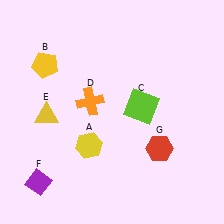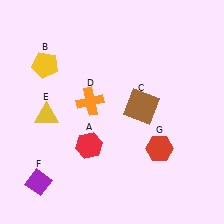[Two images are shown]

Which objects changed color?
A changed from yellow to red. C changed from lime to brown.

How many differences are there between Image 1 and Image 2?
There are 2 differences between the two images.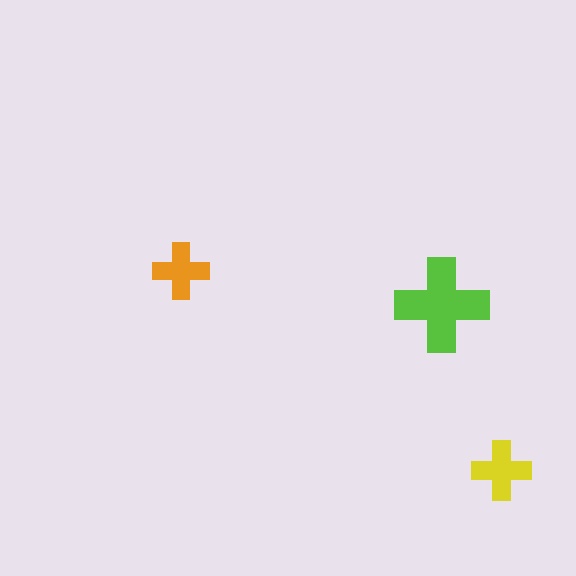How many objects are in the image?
There are 3 objects in the image.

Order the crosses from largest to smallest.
the lime one, the yellow one, the orange one.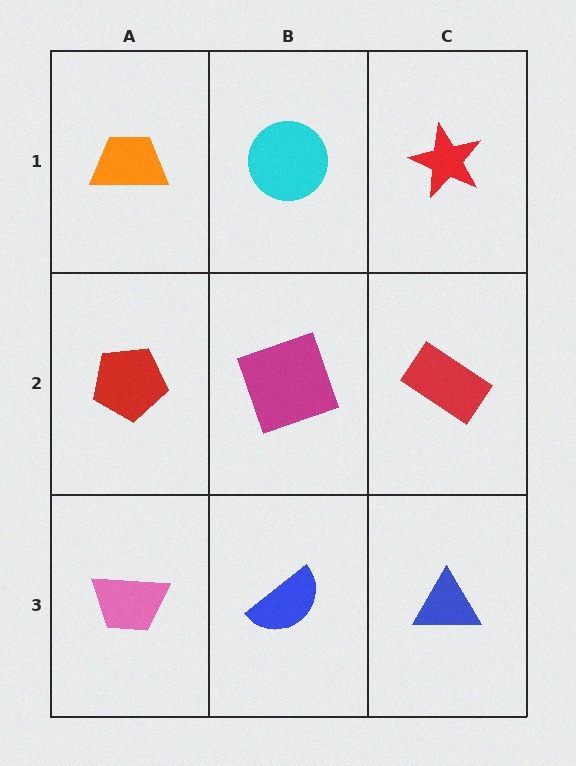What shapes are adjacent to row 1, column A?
A red pentagon (row 2, column A), a cyan circle (row 1, column B).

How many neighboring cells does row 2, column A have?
3.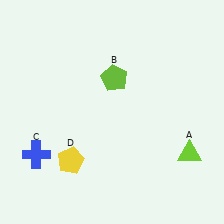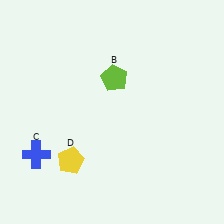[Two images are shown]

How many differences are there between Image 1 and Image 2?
There is 1 difference between the two images.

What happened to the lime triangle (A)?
The lime triangle (A) was removed in Image 2. It was in the bottom-right area of Image 1.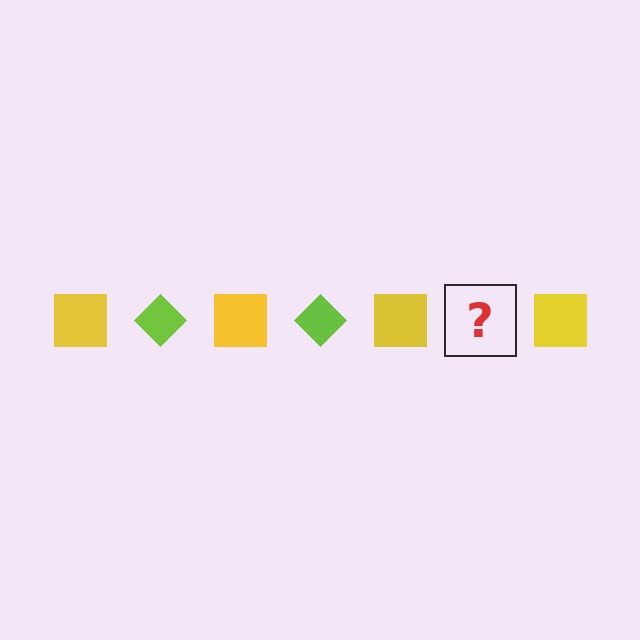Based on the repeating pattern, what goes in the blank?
The blank should be a lime diamond.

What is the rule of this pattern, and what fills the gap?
The rule is that the pattern alternates between yellow square and lime diamond. The gap should be filled with a lime diamond.